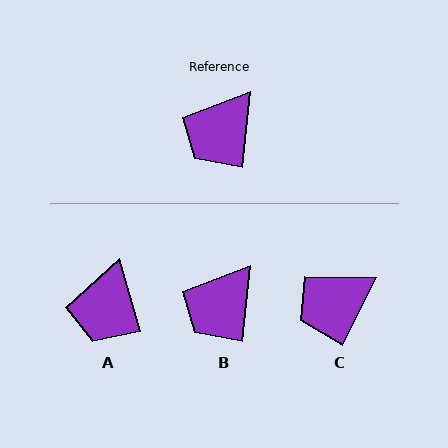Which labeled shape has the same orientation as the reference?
B.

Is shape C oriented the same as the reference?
No, it is off by about 21 degrees.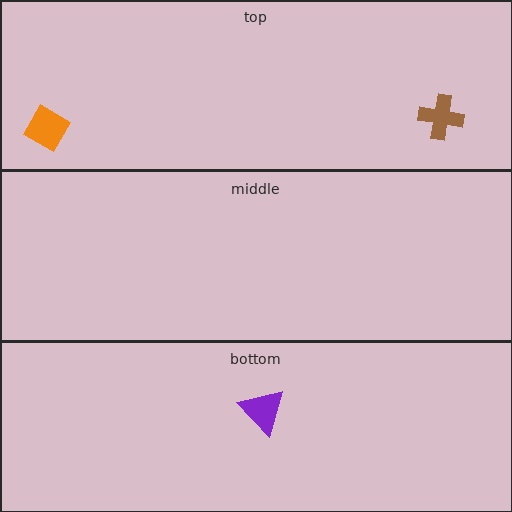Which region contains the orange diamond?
The top region.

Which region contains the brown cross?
The top region.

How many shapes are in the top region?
2.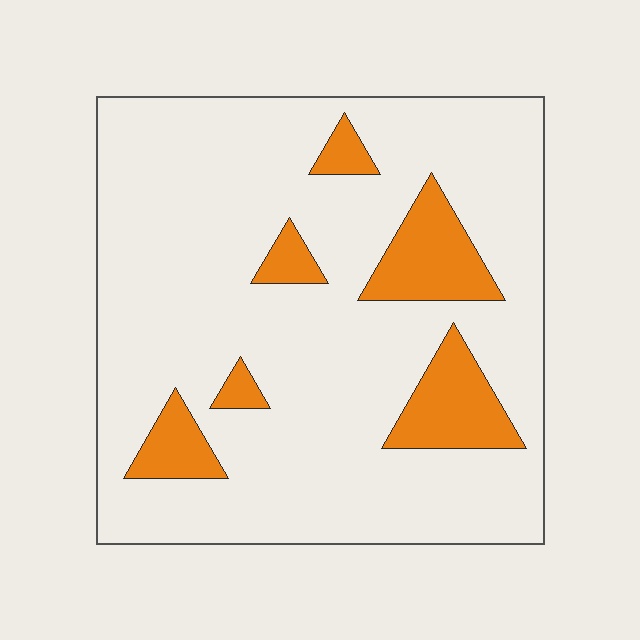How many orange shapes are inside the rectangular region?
6.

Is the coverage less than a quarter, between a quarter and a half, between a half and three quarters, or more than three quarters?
Less than a quarter.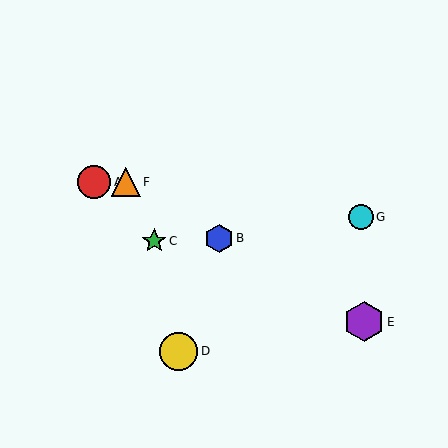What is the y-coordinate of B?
Object B is at y≈238.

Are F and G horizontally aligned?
No, F is at y≈182 and G is at y≈217.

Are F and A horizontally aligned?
Yes, both are at y≈182.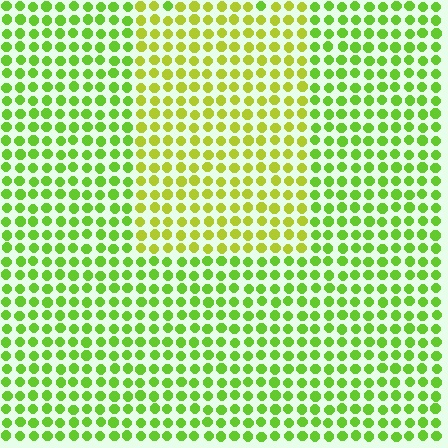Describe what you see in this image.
The image is filled with small lime elements in a uniform arrangement. A rectangle-shaped region is visible where the elements are tinted to a slightly different hue, forming a subtle color boundary.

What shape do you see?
I see a rectangle.